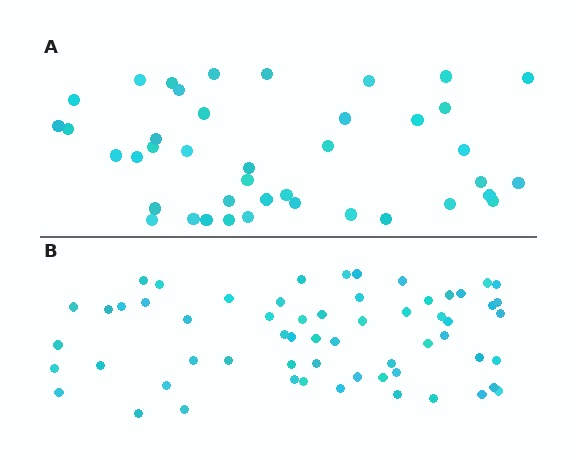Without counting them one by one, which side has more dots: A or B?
Region B (the bottom region) has more dots.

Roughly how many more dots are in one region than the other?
Region B has approximately 20 more dots than region A.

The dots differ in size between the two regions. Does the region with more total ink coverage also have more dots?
No. Region A has more total ink coverage because its dots are larger, but region B actually contains more individual dots. Total area can be misleading — the number of items is what matters here.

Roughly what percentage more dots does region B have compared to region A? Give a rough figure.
About 45% more.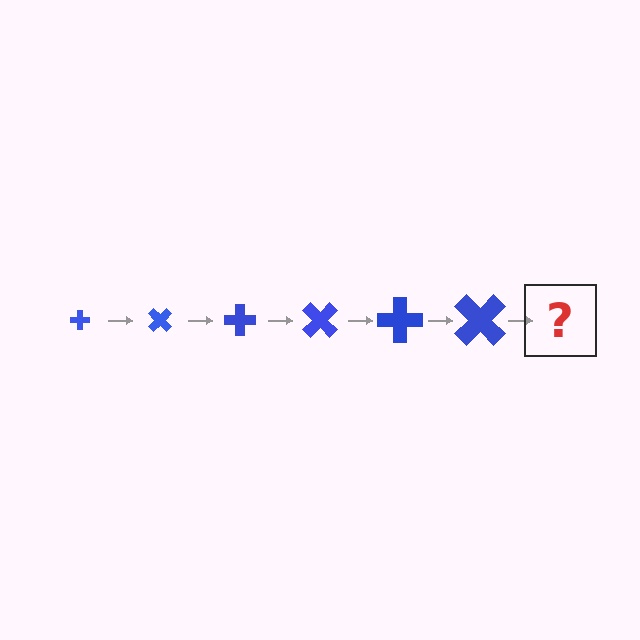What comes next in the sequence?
The next element should be a cross, larger than the previous one and rotated 270 degrees from the start.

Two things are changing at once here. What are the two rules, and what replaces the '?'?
The two rules are that the cross grows larger each step and it rotates 45 degrees each step. The '?' should be a cross, larger than the previous one and rotated 270 degrees from the start.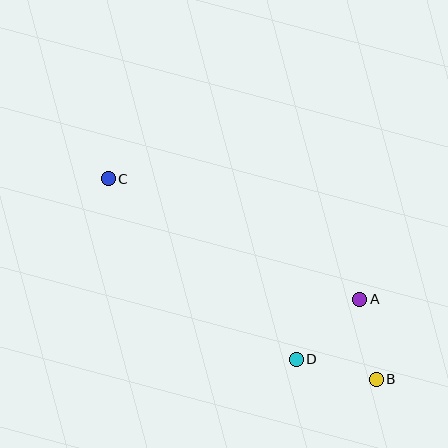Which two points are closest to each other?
Points A and B are closest to each other.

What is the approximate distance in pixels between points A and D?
The distance between A and D is approximately 87 pixels.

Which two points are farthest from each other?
Points B and C are farthest from each other.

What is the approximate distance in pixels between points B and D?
The distance between B and D is approximately 83 pixels.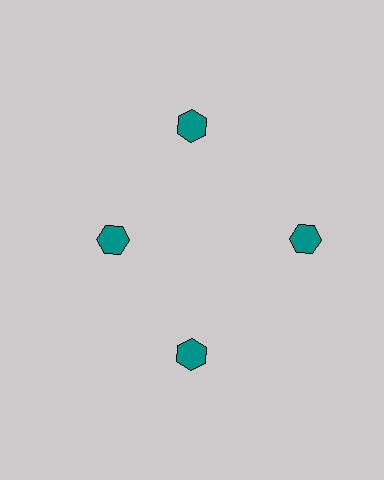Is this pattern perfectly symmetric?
No. The 4 teal hexagons are arranged in a ring, but one element near the 9 o'clock position is pulled inward toward the center, breaking the 4-fold rotational symmetry.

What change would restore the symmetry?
The symmetry would be restored by moving it outward, back onto the ring so that all 4 hexagons sit at equal angles and equal distance from the center.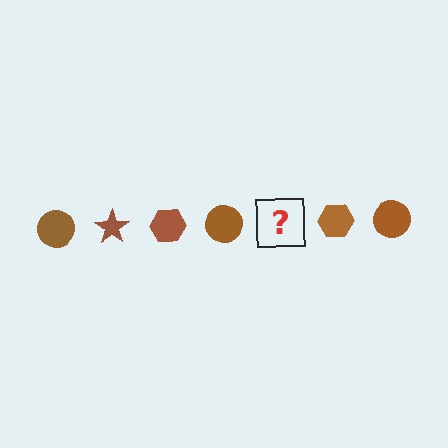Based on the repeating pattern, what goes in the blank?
The blank should be a brown star.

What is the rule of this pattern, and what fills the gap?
The rule is that the pattern cycles through circle, star, hexagon shapes in brown. The gap should be filled with a brown star.